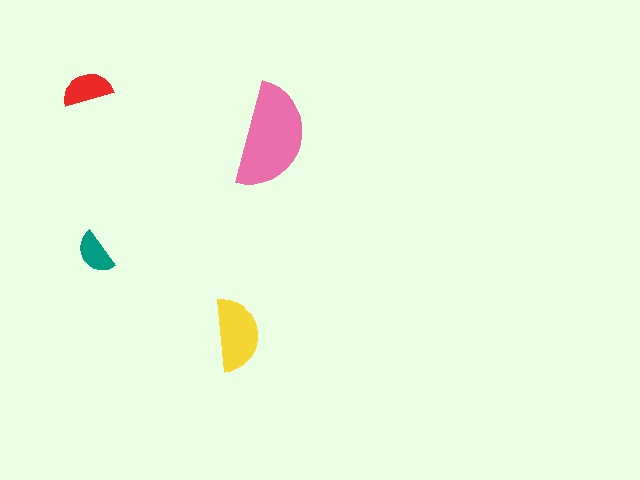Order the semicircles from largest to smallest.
the pink one, the yellow one, the red one, the teal one.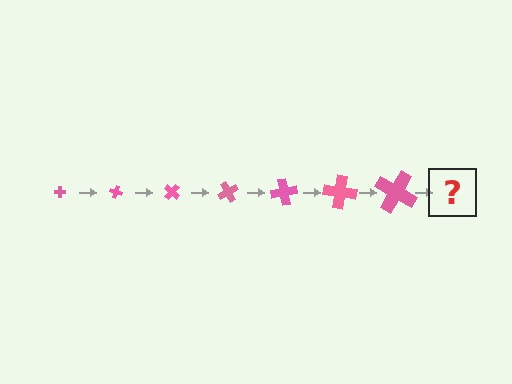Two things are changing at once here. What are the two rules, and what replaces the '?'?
The two rules are that the cross grows larger each step and it rotates 20 degrees each step. The '?' should be a cross, larger than the previous one and rotated 140 degrees from the start.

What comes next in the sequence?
The next element should be a cross, larger than the previous one and rotated 140 degrees from the start.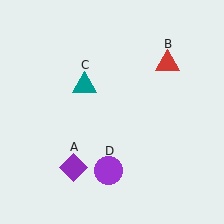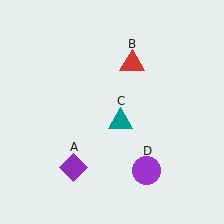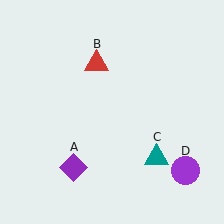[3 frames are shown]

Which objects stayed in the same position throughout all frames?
Purple diamond (object A) remained stationary.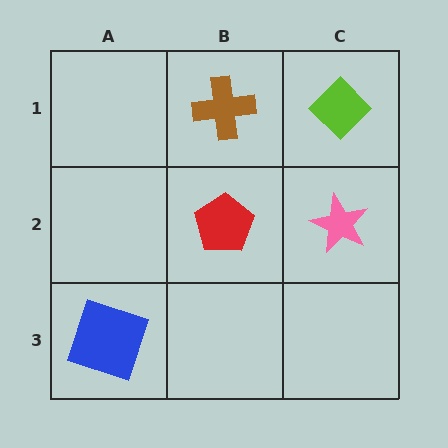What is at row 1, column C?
A lime diamond.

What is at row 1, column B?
A brown cross.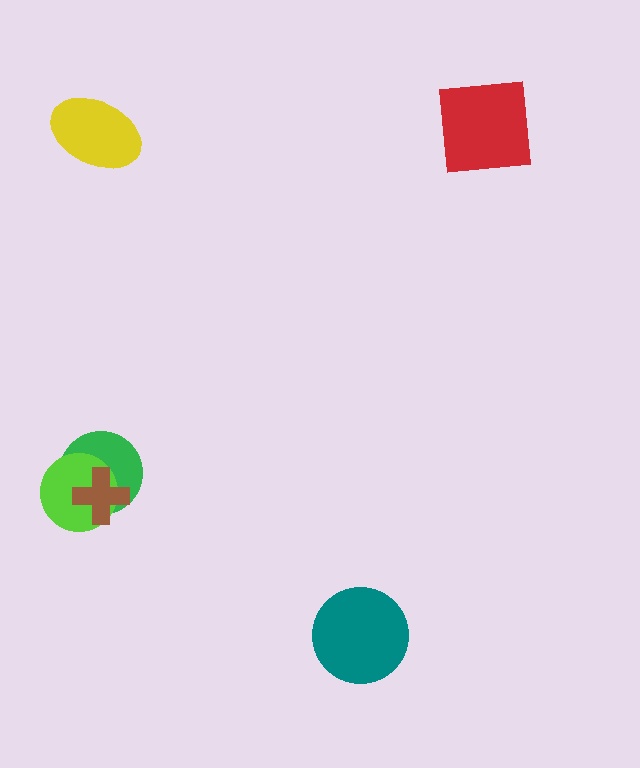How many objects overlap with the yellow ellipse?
0 objects overlap with the yellow ellipse.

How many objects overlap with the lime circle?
2 objects overlap with the lime circle.